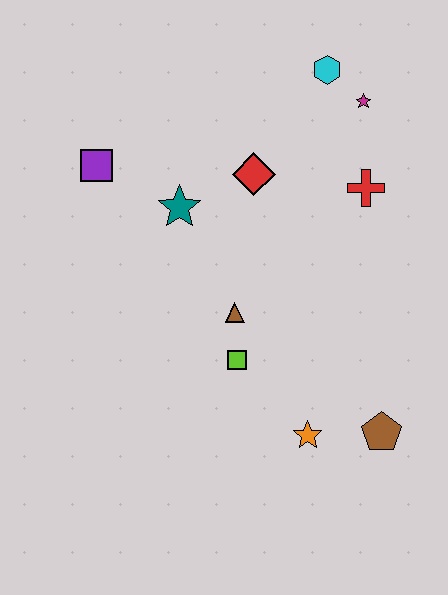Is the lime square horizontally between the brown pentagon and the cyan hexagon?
No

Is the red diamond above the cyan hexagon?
No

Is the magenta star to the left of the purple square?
No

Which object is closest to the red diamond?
The teal star is closest to the red diamond.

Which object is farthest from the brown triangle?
The cyan hexagon is farthest from the brown triangle.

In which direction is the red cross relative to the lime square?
The red cross is above the lime square.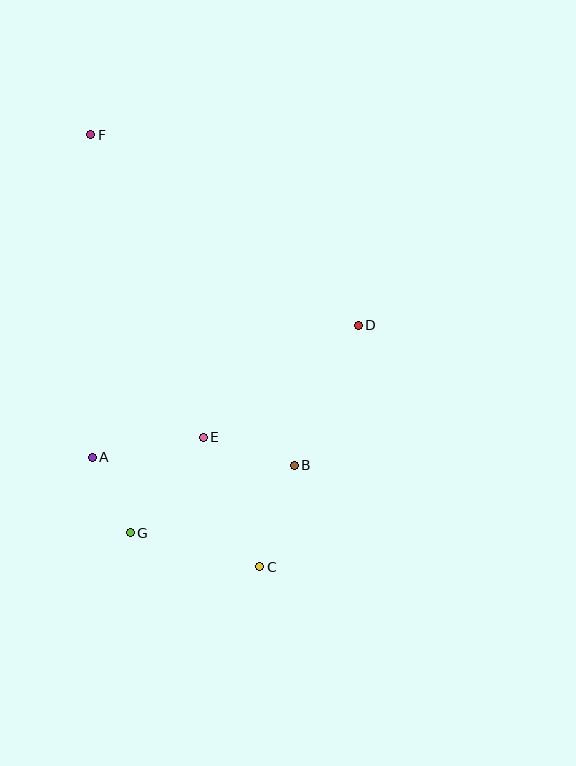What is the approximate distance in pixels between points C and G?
The distance between C and G is approximately 133 pixels.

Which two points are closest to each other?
Points A and G are closest to each other.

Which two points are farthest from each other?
Points C and F are farthest from each other.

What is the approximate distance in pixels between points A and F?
The distance between A and F is approximately 323 pixels.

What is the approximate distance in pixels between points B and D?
The distance between B and D is approximately 154 pixels.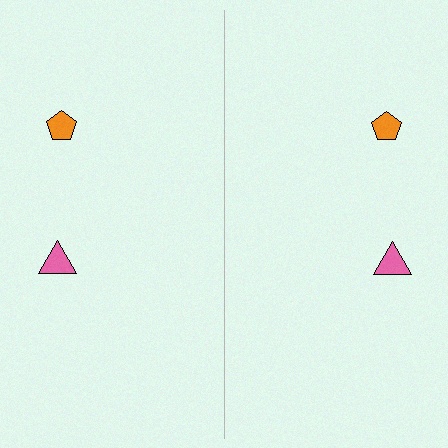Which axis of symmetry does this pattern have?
The pattern has a vertical axis of symmetry running through the center of the image.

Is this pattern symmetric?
Yes, this pattern has bilateral (reflection) symmetry.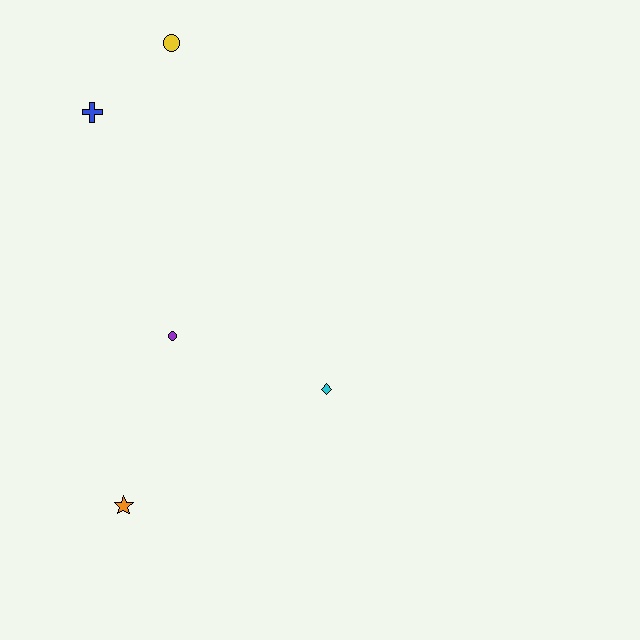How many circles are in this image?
There are 2 circles.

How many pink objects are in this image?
There are no pink objects.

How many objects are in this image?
There are 5 objects.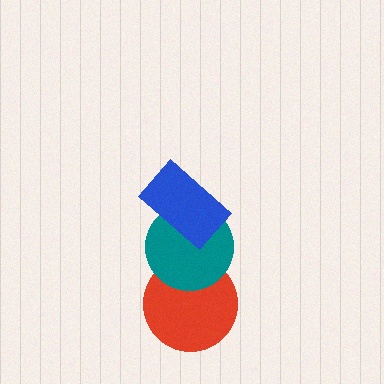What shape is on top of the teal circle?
The blue rectangle is on top of the teal circle.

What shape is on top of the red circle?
The teal circle is on top of the red circle.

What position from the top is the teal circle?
The teal circle is 2nd from the top.